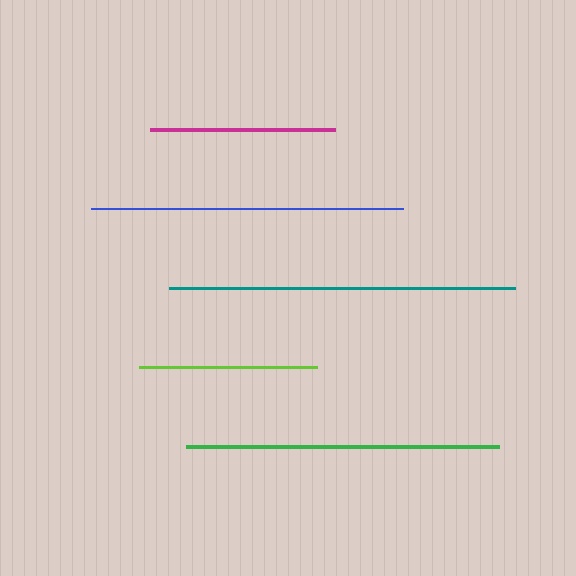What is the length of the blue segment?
The blue segment is approximately 312 pixels long.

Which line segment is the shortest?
The lime line is the shortest at approximately 177 pixels.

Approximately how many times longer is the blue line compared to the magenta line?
The blue line is approximately 1.7 times the length of the magenta line.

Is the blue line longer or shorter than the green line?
The green line is longer than the blue line.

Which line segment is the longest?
The teal line is the longest at approximately 347 pixels.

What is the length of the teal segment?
The teal segment is approximately 347 pixels long.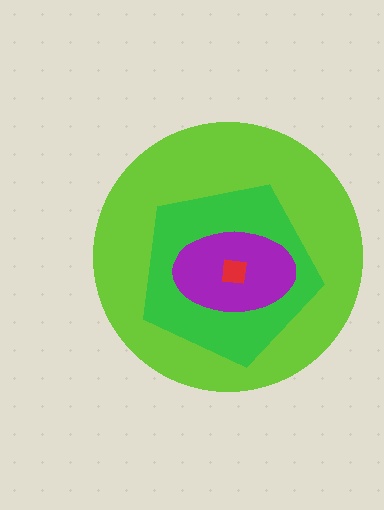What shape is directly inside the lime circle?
The green pentagon.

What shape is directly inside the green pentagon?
The purple ellipse.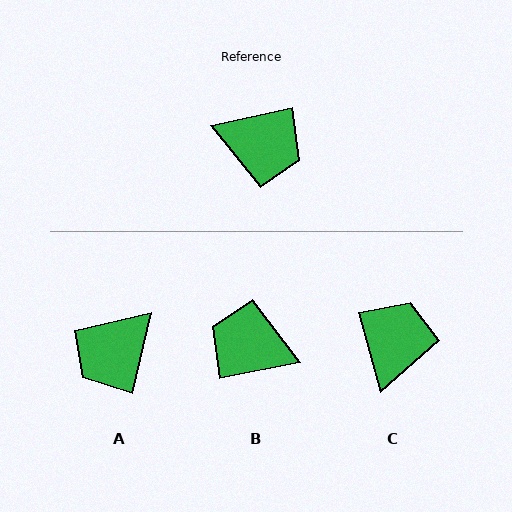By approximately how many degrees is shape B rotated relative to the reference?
Approximately 179 degrees counter-clockwise.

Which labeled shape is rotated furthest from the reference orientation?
B, about 179 degrees away.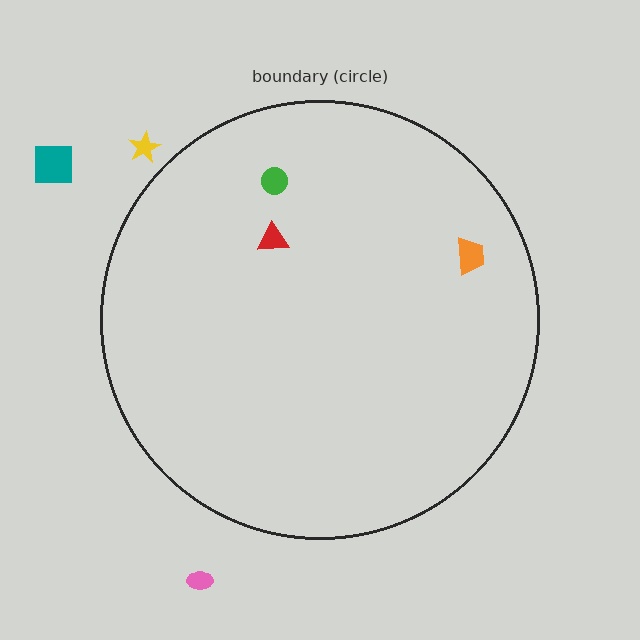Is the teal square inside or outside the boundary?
Outside.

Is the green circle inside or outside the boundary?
Inside.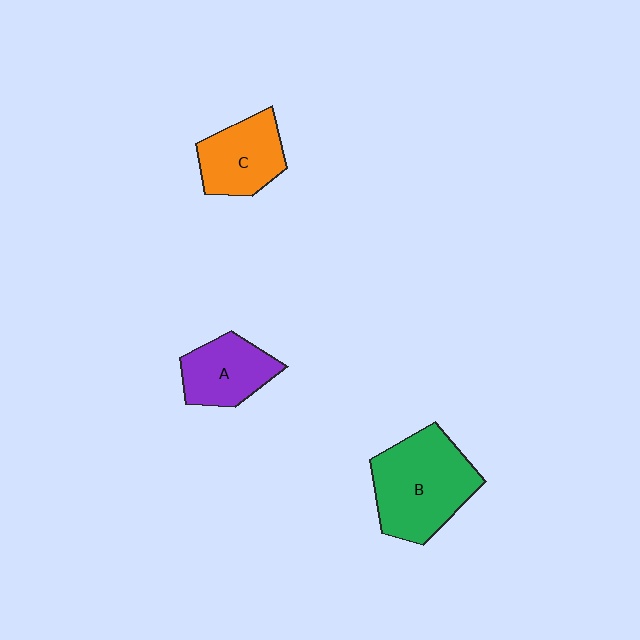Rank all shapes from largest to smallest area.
From largest to smallest: B (green), C (orange), A (purple).